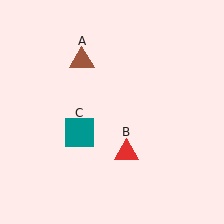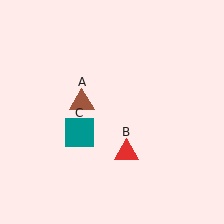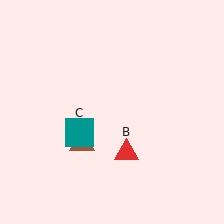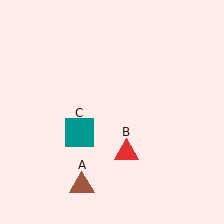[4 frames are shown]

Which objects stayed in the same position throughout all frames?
Red triangle (object B) and teal square (object C) remained stationary.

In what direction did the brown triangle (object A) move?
The brown triangle (object A) moved down.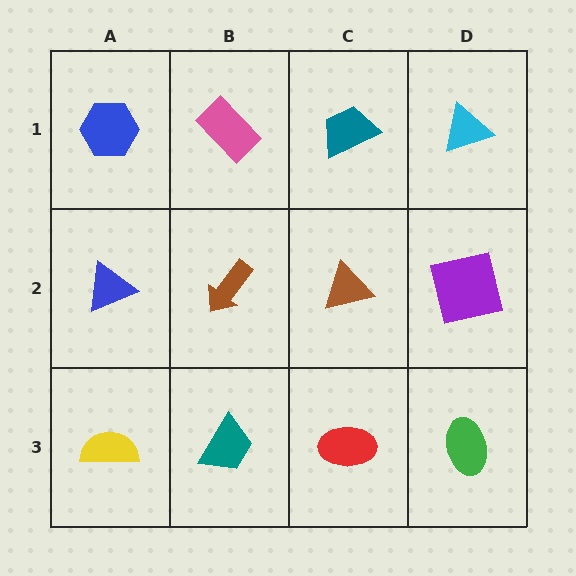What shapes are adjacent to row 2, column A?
A blue hexagon (row 1, column A), a yellow semicircle (row 3, column A), a brown arrow (row 2, column B).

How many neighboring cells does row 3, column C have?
3.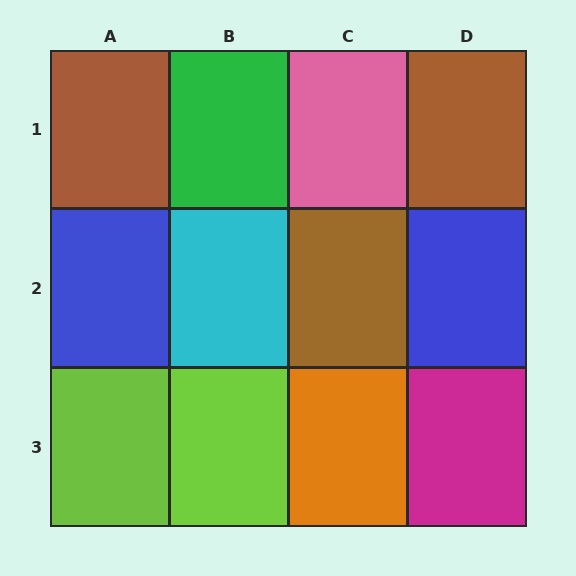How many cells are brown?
3 cells are brown.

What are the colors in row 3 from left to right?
Lime, lime, orange, magenta.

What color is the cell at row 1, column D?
Brown.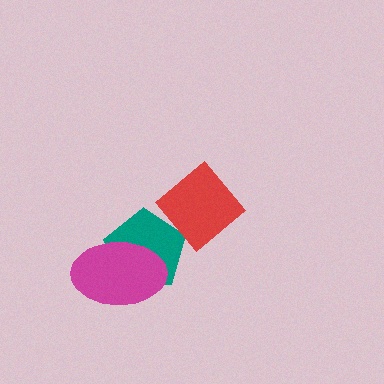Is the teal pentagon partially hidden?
Yes, it is partially covered by another shape.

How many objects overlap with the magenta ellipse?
1 object overlaps with the magenta ellipse.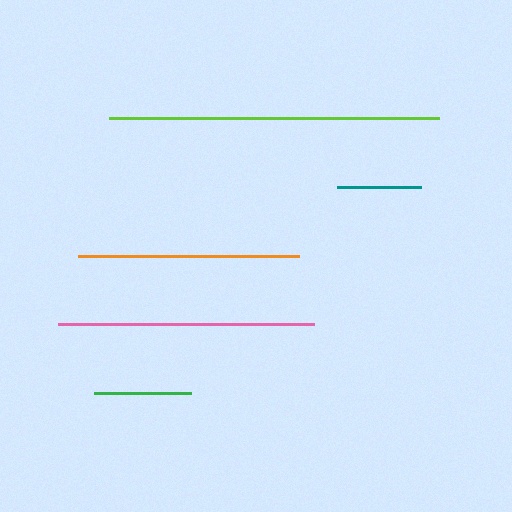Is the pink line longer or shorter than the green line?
The pink line is longer than the green line.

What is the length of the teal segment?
The teal segment is approximately 84 pixels long.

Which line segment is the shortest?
The teal line is the shortest at approximately 84 pixels.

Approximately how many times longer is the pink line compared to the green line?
The pink line is approximately 2.7 times the length of the green line.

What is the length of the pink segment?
The pink segment is approximately 256 pixels long.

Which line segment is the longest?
The lime line is the longest at approximately 330 pixels.